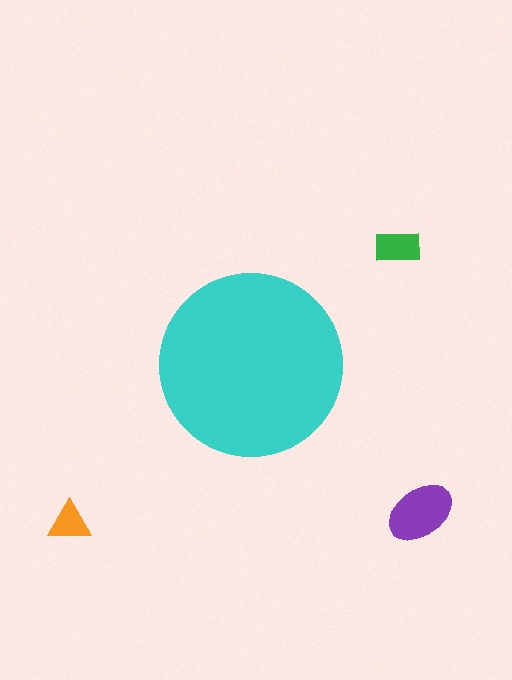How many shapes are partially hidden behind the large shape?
0 shapes are partially hidden.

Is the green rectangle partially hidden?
No, the green rectangle is fully visible.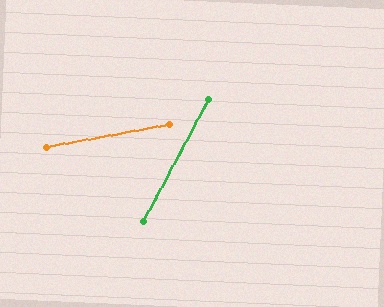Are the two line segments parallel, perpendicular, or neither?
Neither parallel nor perpendicular — they differ by about 51°.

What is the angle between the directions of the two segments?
Approximately 51 degrees.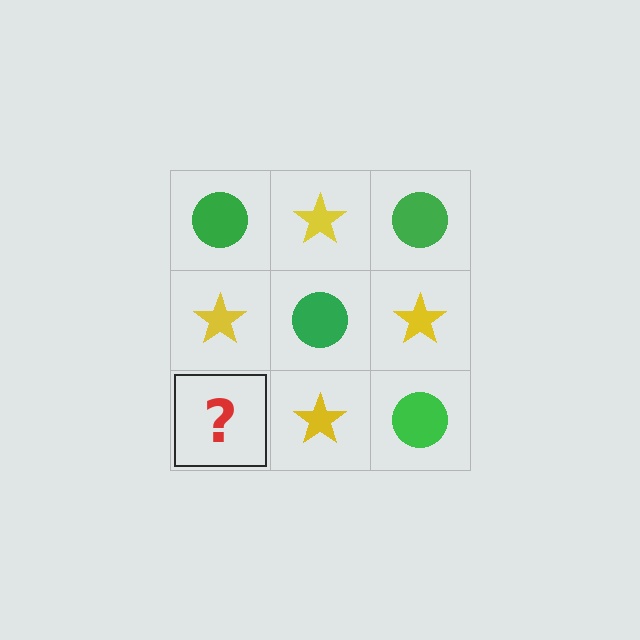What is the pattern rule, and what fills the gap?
The rule is that it alternates green circle and yellow star in a checkerboard pattern. The gap should be filled with a green circle.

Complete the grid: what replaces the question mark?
The question mark should be replaced with a green circle.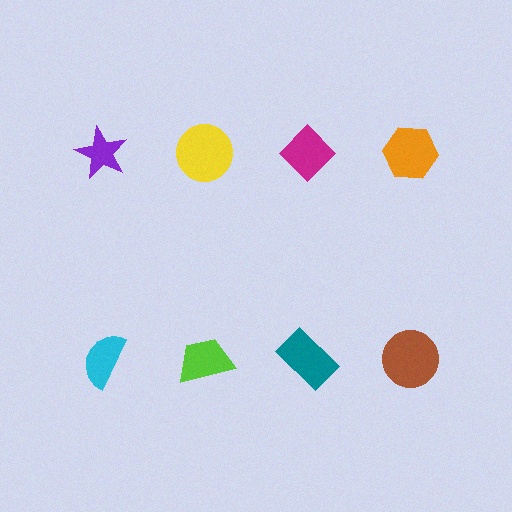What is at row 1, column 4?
An orange hexagon.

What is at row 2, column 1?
A cyan semicircle.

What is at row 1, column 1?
A purple star.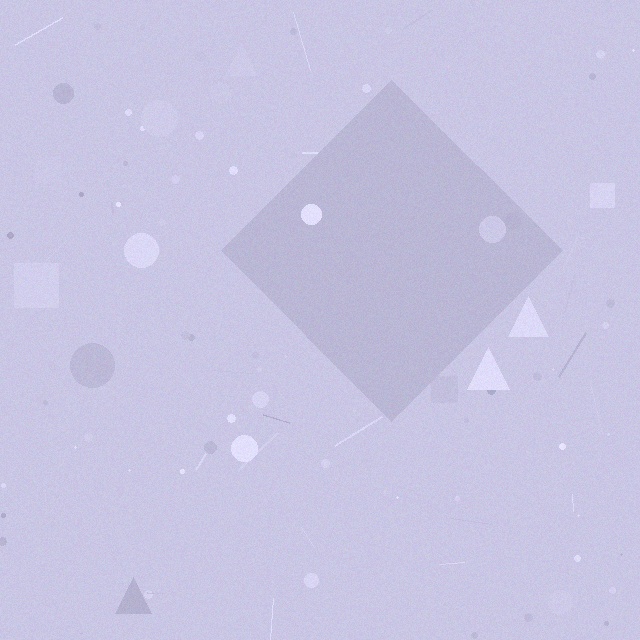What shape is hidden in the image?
A diamond is hidden in the image.